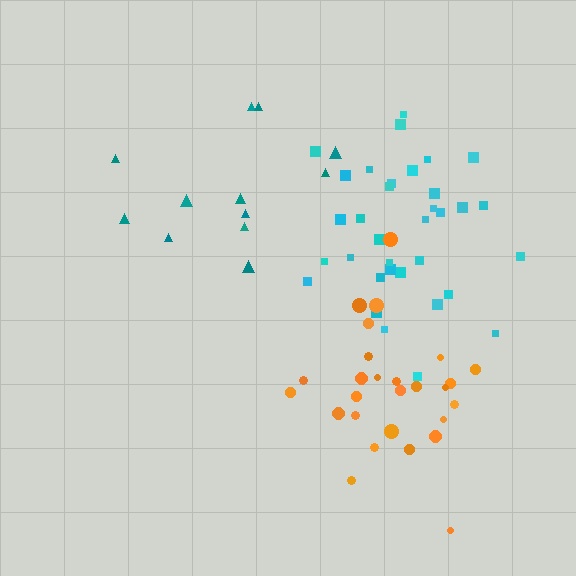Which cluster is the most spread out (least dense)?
Teal.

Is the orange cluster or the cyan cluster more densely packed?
Orange.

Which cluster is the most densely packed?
Orange.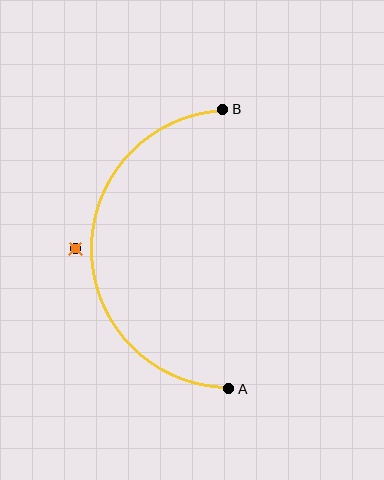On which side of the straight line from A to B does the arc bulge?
The arc bulges to the left of the straight line connecting A and B.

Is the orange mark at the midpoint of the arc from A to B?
No — the orange mark does not lie on the arc at all. It sits slightly outside the curve.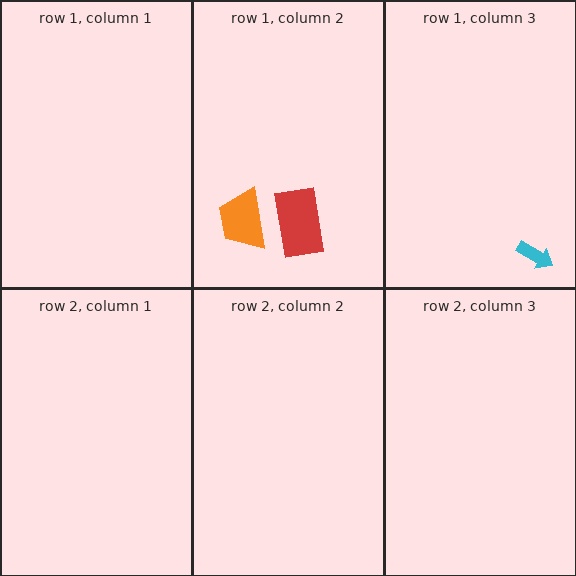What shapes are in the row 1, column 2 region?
The red rectangle, the orange trapezoid.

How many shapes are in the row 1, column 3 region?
1.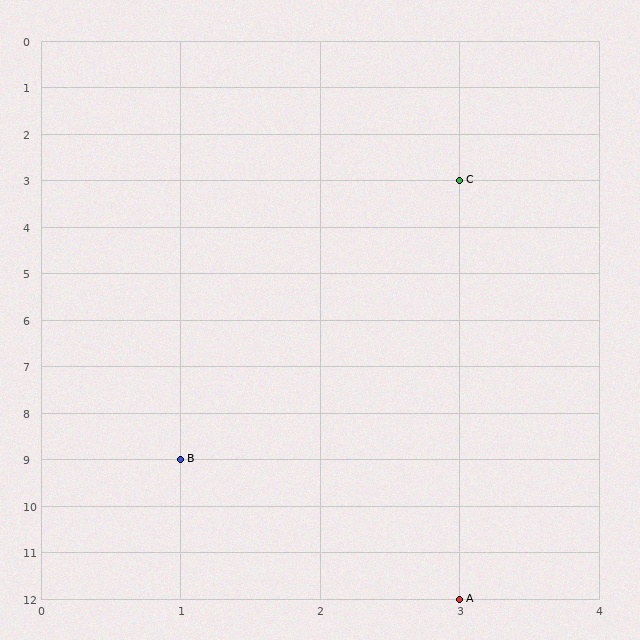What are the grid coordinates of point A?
Point A is at grid coordinates (3, 12).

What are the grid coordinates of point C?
Point C is at grid coordinates (3, 3).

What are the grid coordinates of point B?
Point B is at grid coordinates (1, 9).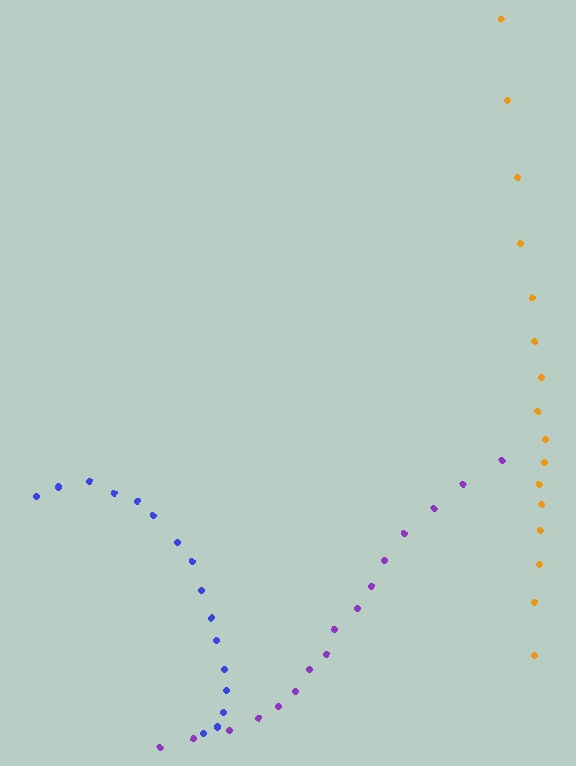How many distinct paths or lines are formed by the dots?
There are 3 distinct paths.